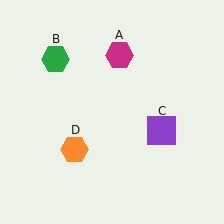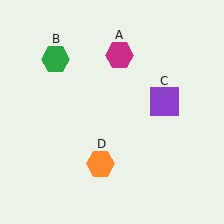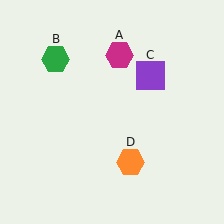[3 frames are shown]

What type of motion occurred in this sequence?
The purple square (object C), orange hexagon (object D) rotated counterclockwise around the center of the scene.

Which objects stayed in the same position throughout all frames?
Magenta hexagon (object A) and green hexagon (object B) remained stationary.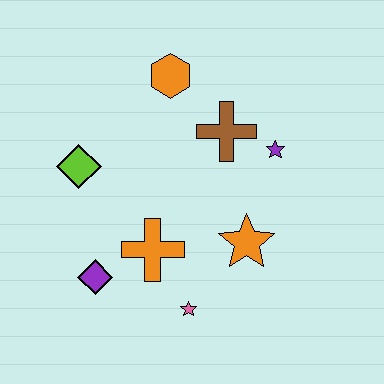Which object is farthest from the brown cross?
The purple diamond is farthest from the brown cross.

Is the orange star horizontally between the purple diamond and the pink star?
No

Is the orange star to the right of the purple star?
No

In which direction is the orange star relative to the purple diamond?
The orange star is to the right of the purple diamond.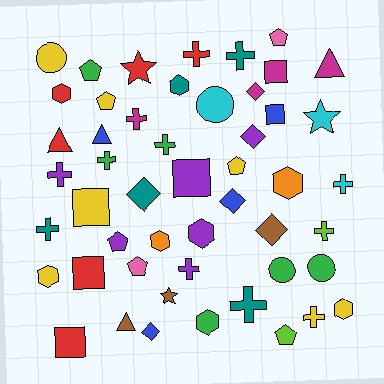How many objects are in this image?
There are 50 objects.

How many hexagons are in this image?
There are 8 hexagons.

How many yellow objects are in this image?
There are 7 yellow objects.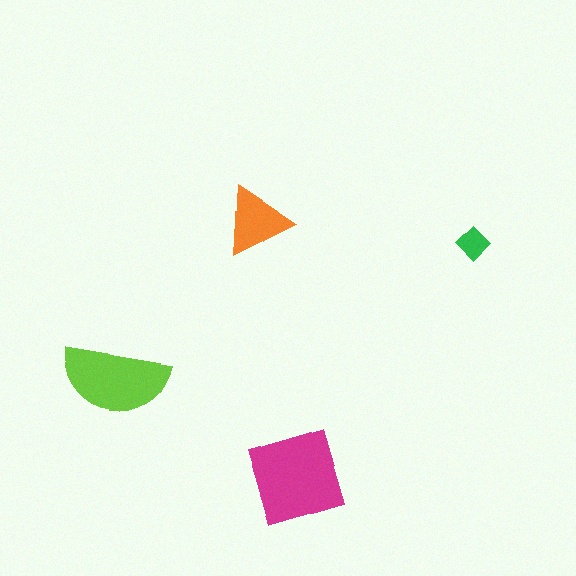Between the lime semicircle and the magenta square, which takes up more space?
The magenta square.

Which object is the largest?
The magenta square.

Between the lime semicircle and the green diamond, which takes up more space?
The lime semicircle.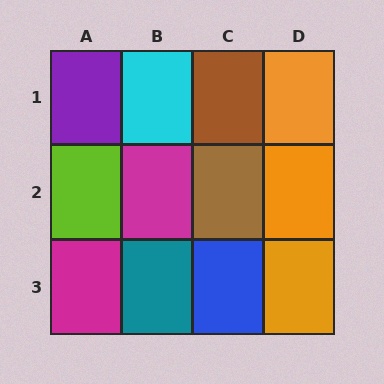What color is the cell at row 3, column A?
Magenta.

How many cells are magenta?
2 cells are magenta.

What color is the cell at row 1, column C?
Brown.